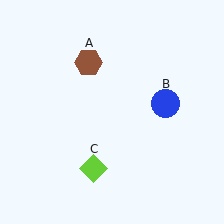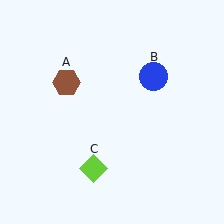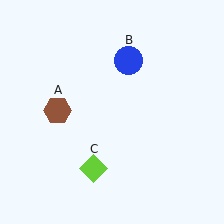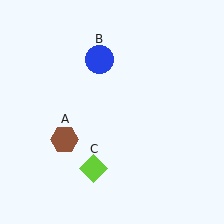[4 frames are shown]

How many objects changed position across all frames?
2 objects changed position: brown hexagon (object A), blue circle (object B).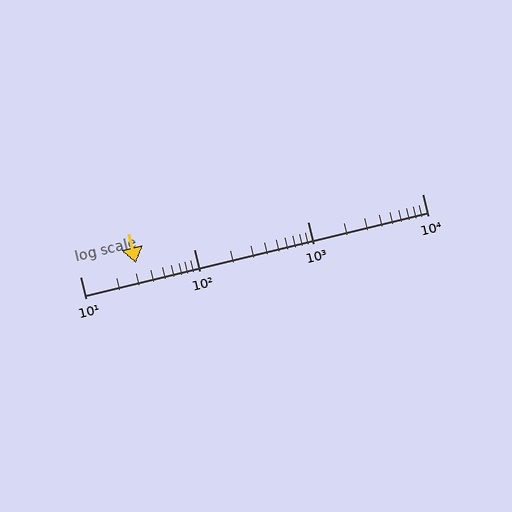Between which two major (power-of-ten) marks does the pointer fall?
The pointer is between 10 and 100.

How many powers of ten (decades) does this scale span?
The scale spans 3 decades, from 10 to 10000.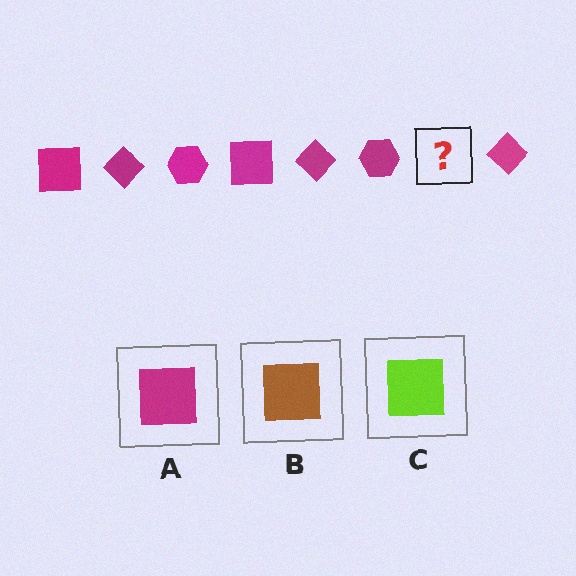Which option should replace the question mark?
Option A.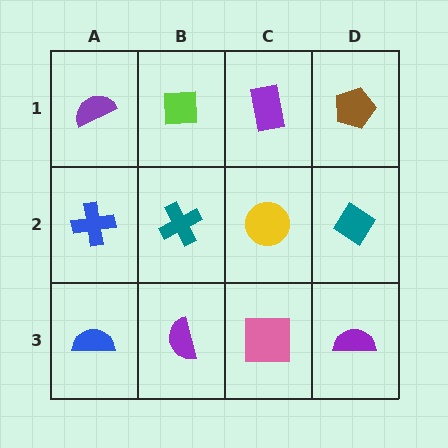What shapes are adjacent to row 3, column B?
A teal cross (row 2, column B), a blue semicircle (row 3, column A), a pink square (row 3, column C).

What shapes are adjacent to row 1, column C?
A yellow circle (row 2, column C), a lime square (row 1, column B), a brown pentagon (row 1, column D).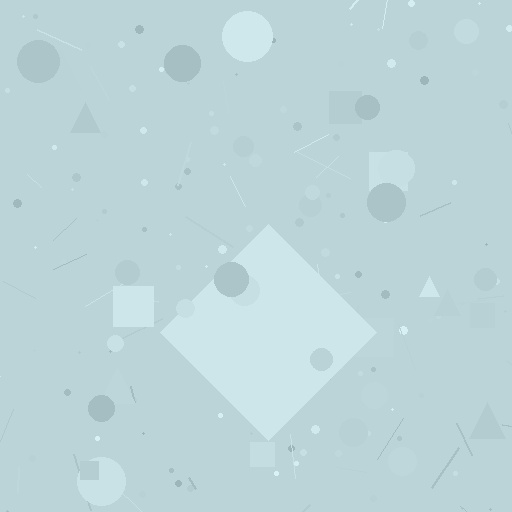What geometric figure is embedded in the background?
A diamond is embedded in the background.